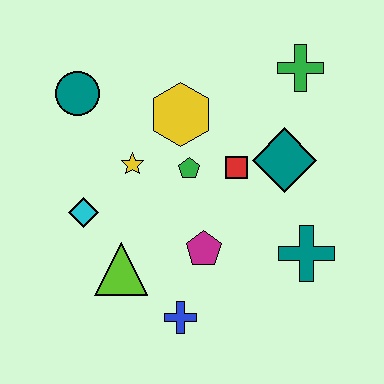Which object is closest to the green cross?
The teal diamond is closest to the green cross.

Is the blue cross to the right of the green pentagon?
No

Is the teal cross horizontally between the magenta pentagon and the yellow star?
No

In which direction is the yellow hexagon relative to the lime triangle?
The yellow hexagon is above the lime triangle.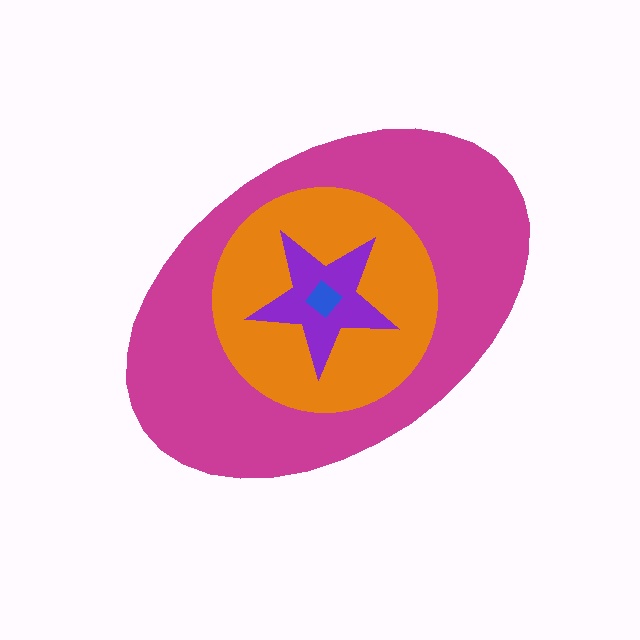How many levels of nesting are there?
4.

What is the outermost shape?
The magenta ellipse.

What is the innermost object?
The blue diamond.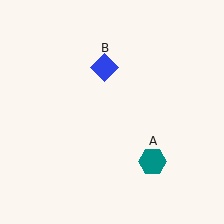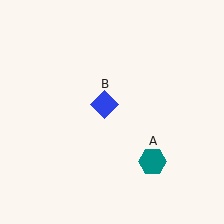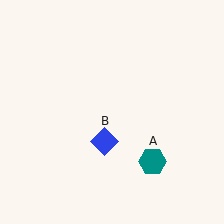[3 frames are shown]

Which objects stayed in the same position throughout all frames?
Teal hexagon (object A) remained stationary.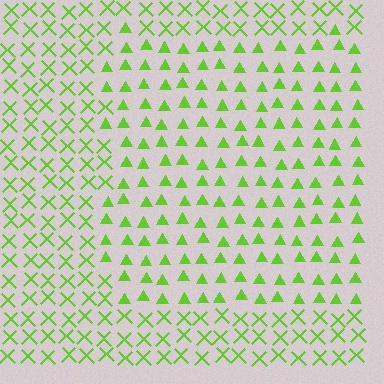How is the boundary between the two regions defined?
The boundary is defined by a change in element shape: triangles inside vs. X marks outside. All elements share the same color and spacing.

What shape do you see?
I see a rectangle.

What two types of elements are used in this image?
The image uses triangles inside the rectangle region and X marks outside it.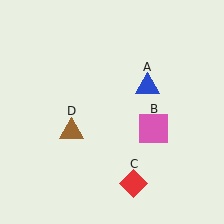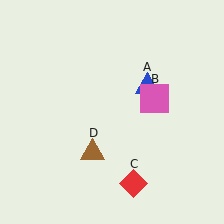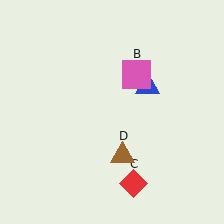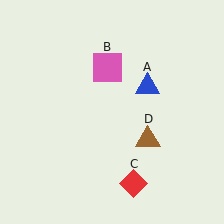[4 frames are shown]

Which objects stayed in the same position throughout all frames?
Blue triangle (object A) and red diamond (object C) remained stationary.